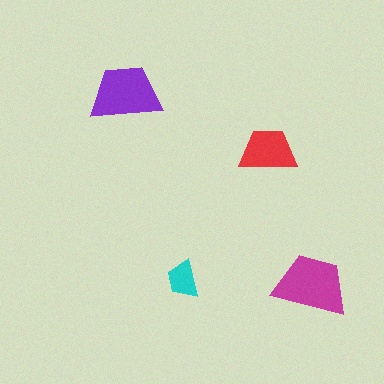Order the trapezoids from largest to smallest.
the magenta one, the purple one, the red one, the cyan one.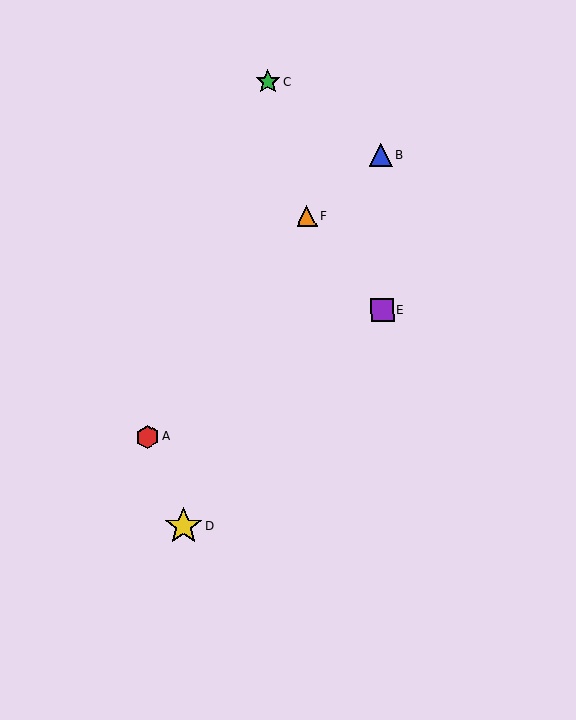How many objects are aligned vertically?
2 objects (B, E) are aligned vertically.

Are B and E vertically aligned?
Yes, both are at x≈380.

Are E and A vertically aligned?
No, E is at x≈382 and A is at x≈147.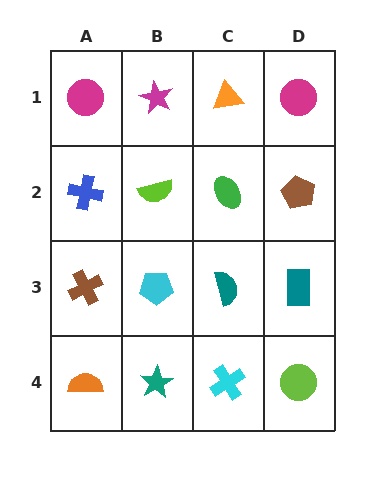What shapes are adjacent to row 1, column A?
A blue cross (row 2, column A), a magenta star (row 1, column B).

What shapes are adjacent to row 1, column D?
A brown pentagon (row 2, column D), an orange triangle (row 1, column C).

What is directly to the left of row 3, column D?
A teal semicircle.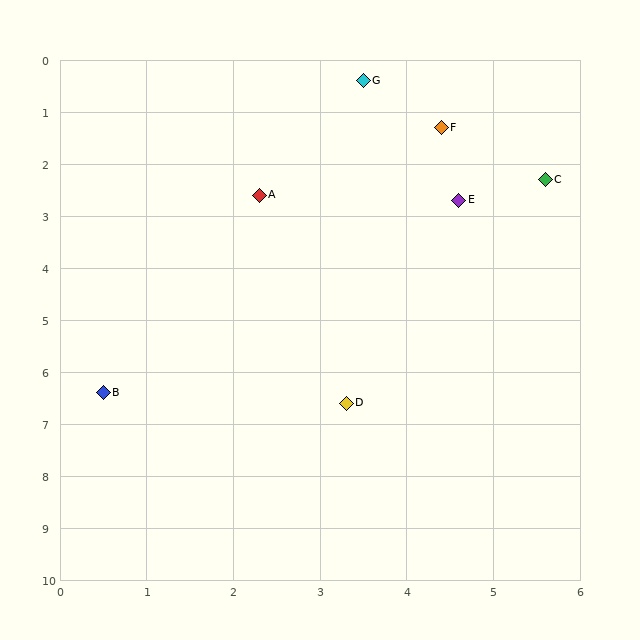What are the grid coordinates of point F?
Point F is at approximately (4.4, 1.3).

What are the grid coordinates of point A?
Point A is at approximately (2.3, 2.6).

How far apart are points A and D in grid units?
Points A and D are about 4.1 grid units apart.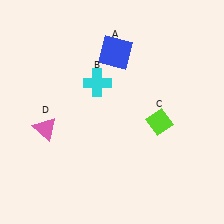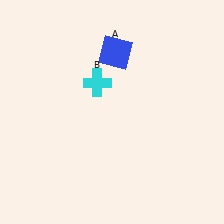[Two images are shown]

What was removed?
The pink triangle (D), the lime diamond (C) were removed in Image 2.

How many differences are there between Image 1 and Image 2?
There are 2 differences between the two images.